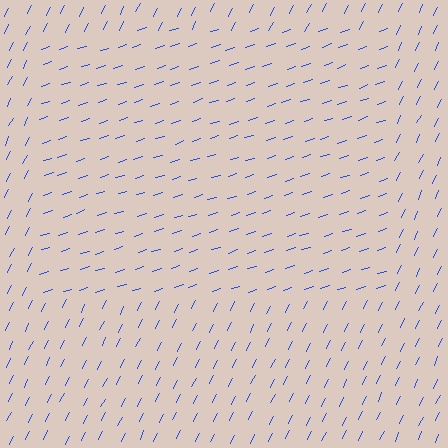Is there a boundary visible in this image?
Yes, there is a texture boundary formed by a change in line orientation.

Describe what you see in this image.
The image is filled with small blue line segments. A rectangle region in the image has lines oriented differently from the surrounding lines, creating a visible texture boundary.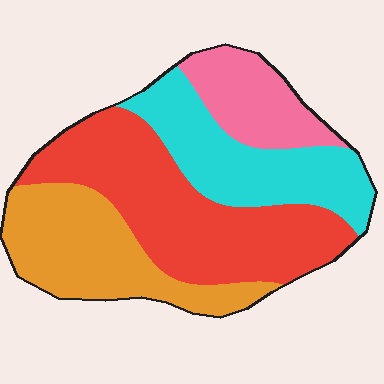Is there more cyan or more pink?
Cyan.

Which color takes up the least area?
Pink, at roughly 15%.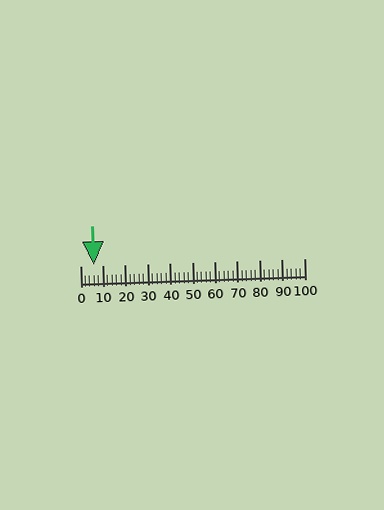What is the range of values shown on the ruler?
The ruler shows values from 0 to 100.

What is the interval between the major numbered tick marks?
The major tick marks are spaced 10 units apart.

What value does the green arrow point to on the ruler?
The green arrow points to approximately 6.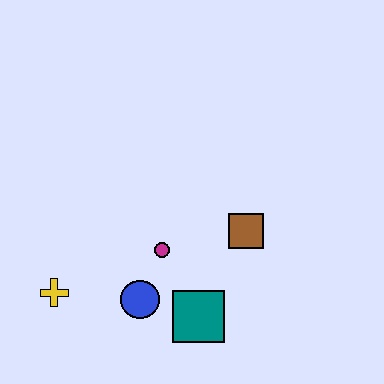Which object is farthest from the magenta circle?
The yellow cross is farthest from the magenta circle.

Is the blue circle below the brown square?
Yes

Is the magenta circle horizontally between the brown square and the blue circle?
Yes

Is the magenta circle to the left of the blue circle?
No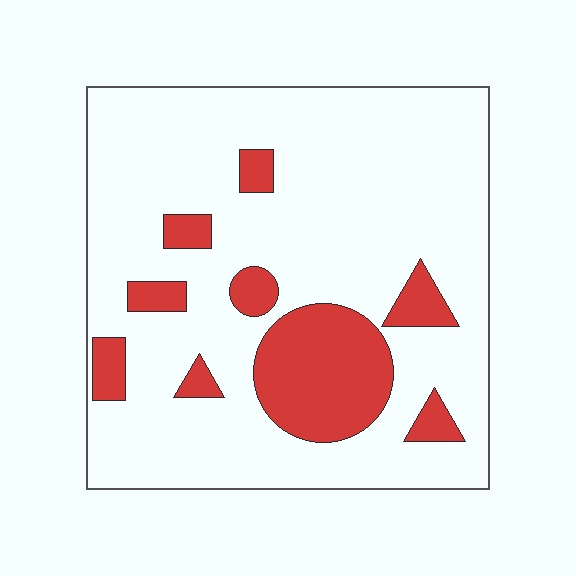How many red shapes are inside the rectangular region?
9.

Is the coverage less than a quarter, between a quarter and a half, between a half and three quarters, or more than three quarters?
Less than a quarter.